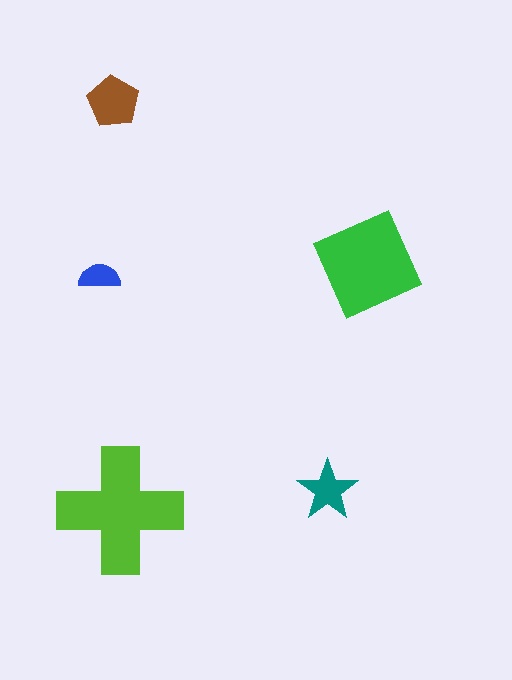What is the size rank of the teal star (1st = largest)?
4th.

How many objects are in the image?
There are 5 objects in the image.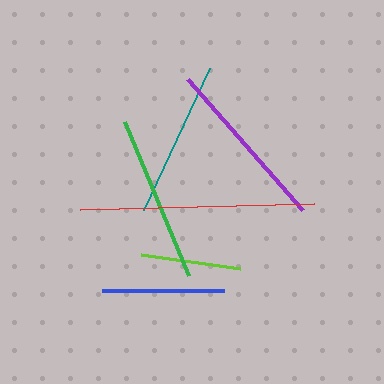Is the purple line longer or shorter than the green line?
The purple line is longer than the green line.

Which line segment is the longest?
The red line is the longest at approximately 234 pixels.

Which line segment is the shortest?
The lime line is the shortest at approximately 100 pixels.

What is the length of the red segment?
The red segment is approximately 234 pixels long.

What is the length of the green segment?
The green segment is approximately 167 pixels long.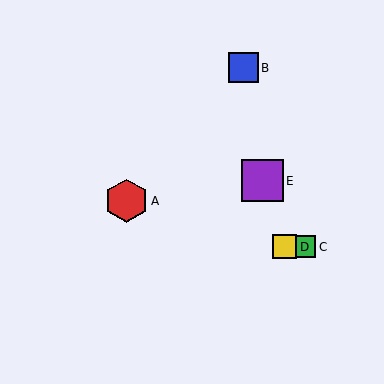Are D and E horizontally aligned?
No, D is at y≈247 and E is at y≈181.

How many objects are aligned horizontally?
2 objects (C, D) are aligned horizontally.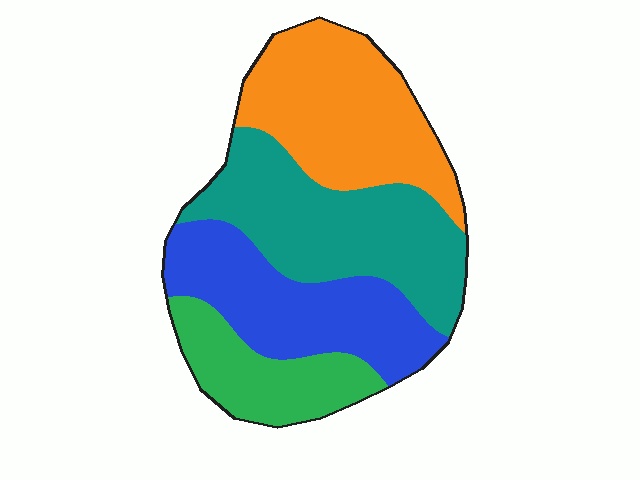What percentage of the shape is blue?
Blue covers around 25% of the shape.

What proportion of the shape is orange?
Orange takes up about one quarter (1/4) of the shape.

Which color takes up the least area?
Green, at roughly 15%.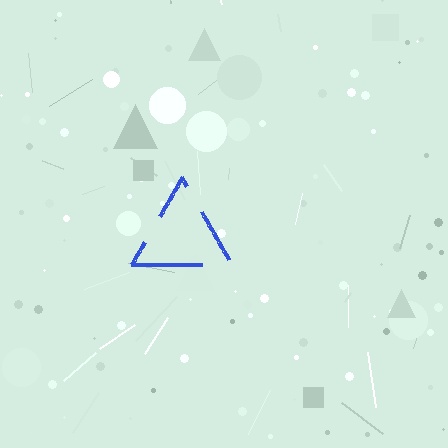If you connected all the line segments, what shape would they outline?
They would outline a triangle.